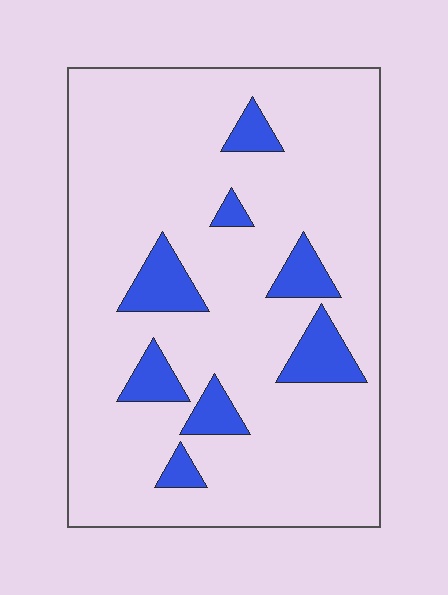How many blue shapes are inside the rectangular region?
8.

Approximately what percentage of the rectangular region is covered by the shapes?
Approximately 15%.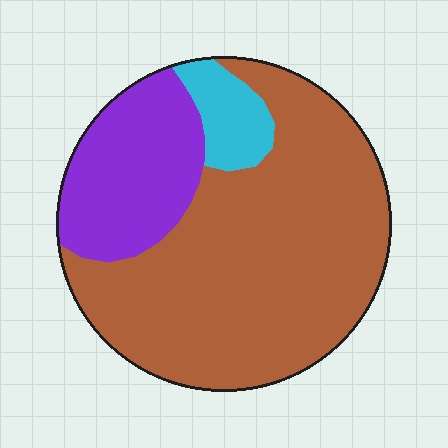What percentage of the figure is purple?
Purple takes up about one quarter (1/4) of the figure.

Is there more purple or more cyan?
Purple.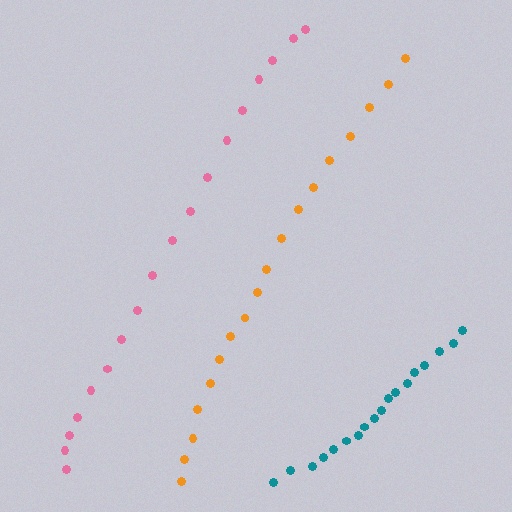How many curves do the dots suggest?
There are 3 distinct paths.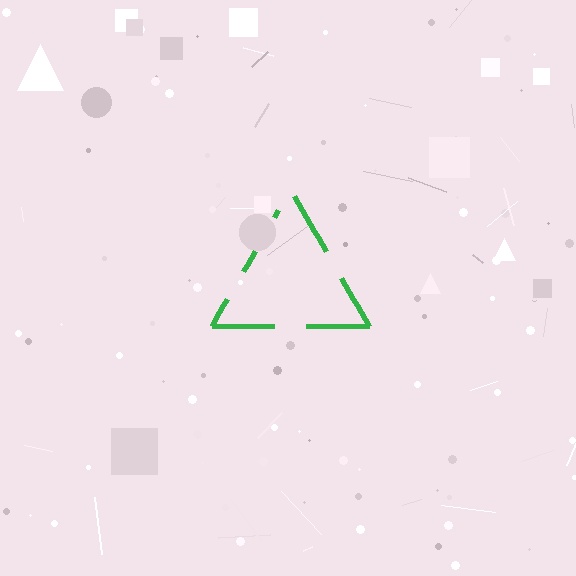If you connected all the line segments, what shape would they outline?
They would outline a triangle.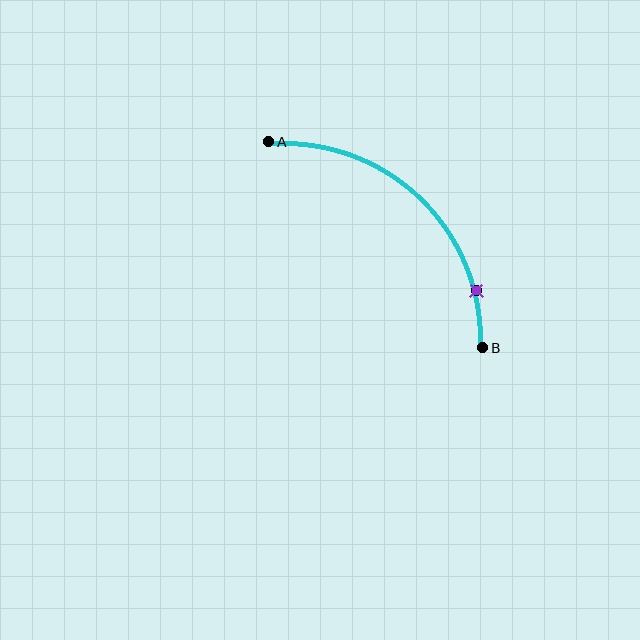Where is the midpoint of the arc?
The arc midpoint is the point on the curve farthest from the straight line joining A and B. It sits above and to the right of that line.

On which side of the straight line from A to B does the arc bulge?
The arc bulges above and to the right of the straight line connecting A and B.